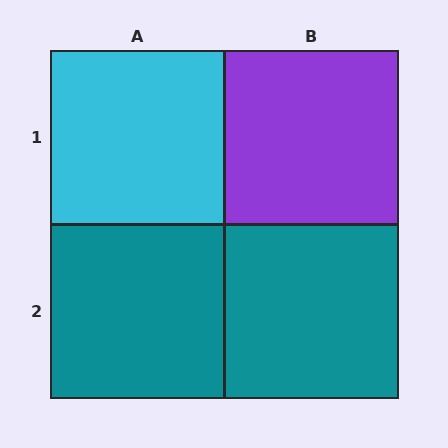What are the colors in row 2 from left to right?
Teal, teal.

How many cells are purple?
1 cell is purple.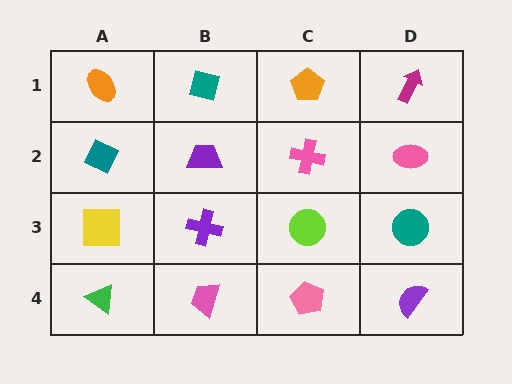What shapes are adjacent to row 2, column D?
A magenta arrow (row 1, column D), a teal circle (row 3, column D), a pink cross (row 2, column C).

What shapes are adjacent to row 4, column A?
A yellow square (row 3, column A), a pink trapezoid (row 4, column B).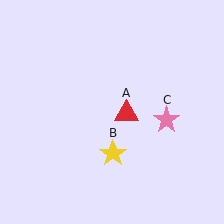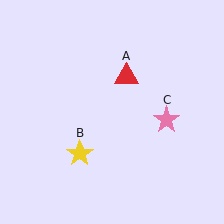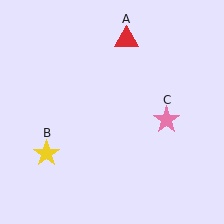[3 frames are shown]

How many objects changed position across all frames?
2 objects changed position: red triangle (object A), yellow star (object B).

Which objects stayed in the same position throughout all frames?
Pink star (object C) remained stationary.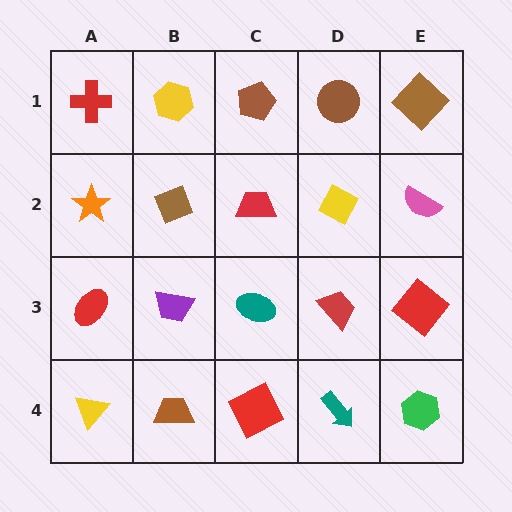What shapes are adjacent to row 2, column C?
A brown pentagon (row 1, column C), a teal ellipse (row 3, column C), a brown diamond (row 2, column B), a yellow diamond (row 2, column D).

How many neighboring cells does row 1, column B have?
3.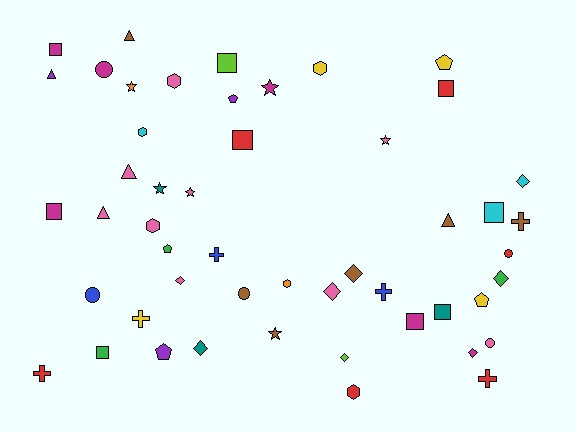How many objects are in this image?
There are 50 objects.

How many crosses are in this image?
There are 6 crosses.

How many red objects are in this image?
There are 6 red objects.